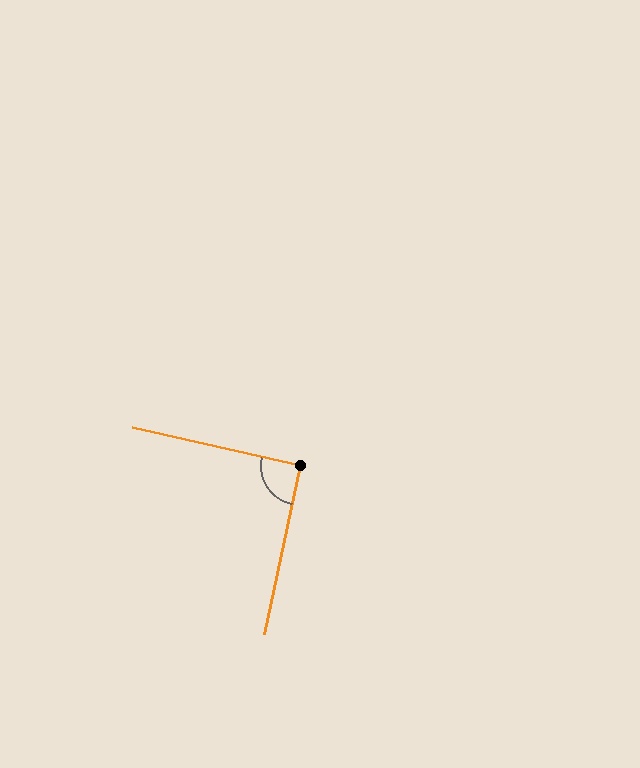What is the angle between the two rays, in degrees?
Approximately 91 degrees.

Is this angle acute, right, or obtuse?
It is approximately a right angle.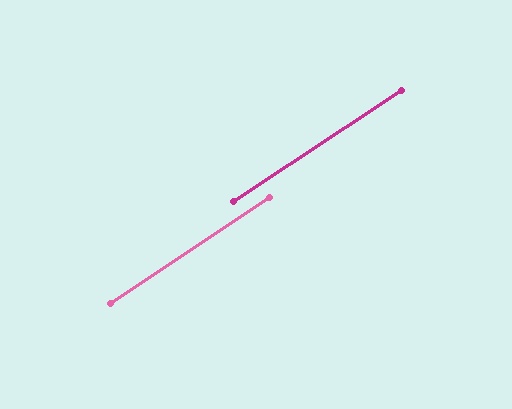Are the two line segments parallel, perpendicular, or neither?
Parallel — their directions differ by only 0.0°.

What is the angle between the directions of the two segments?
Approximately 0 degrees.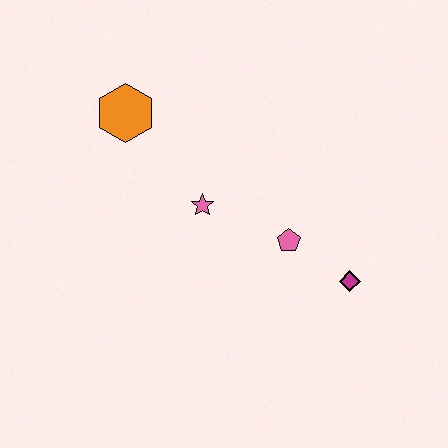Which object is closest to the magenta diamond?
The pink pentagon is closest to the magenta diamond.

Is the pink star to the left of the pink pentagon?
Yes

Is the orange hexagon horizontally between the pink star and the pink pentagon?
No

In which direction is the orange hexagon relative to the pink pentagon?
The orange hexagon is to the left of the pink pentagon.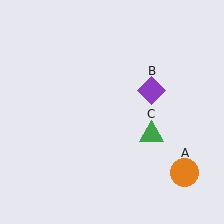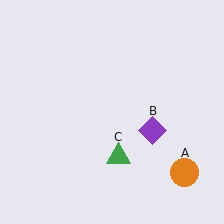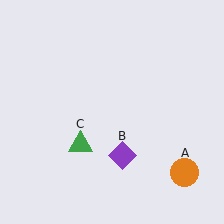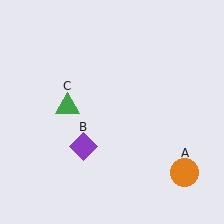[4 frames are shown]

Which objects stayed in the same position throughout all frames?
Orange circle (object A) remained stationary.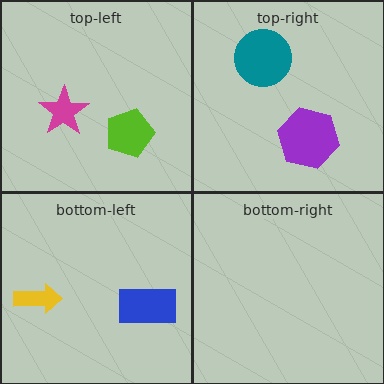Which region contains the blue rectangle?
The bottom-left region.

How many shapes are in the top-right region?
2.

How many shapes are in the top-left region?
2.